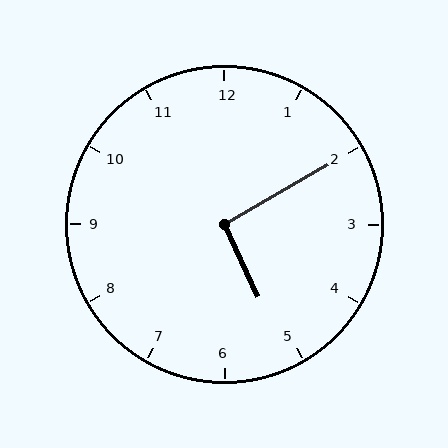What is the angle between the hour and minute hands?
Approximately 95 degrees.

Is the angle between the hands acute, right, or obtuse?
It is right.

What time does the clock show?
5:10.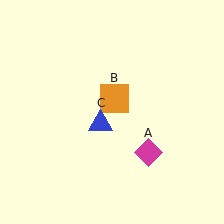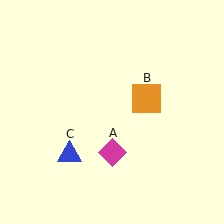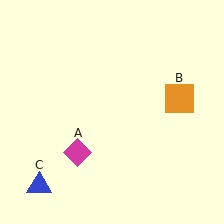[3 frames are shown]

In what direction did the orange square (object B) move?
The orange square (object B) moved right.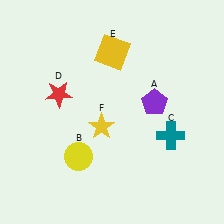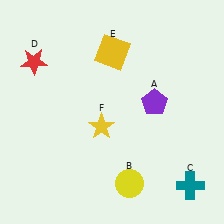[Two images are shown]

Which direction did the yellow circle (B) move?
The yellow circle (B) moved right.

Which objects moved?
The objects that moved are: the yellow circle (B), the teal cross (C), the red star (D).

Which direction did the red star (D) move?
The red star (D) moved up.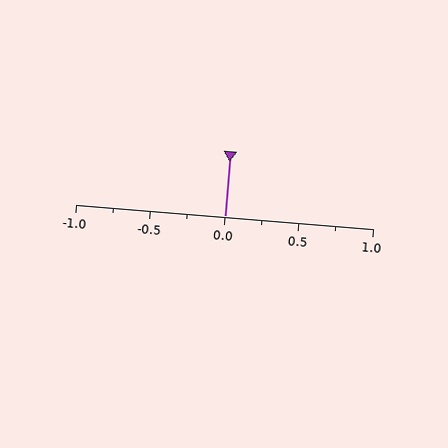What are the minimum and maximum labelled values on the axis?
The axis runs from -1.0 to 1.0.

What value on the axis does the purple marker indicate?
The marker indicates approximately 0.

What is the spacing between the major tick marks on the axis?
The major ticks are spaced 0.5 apart.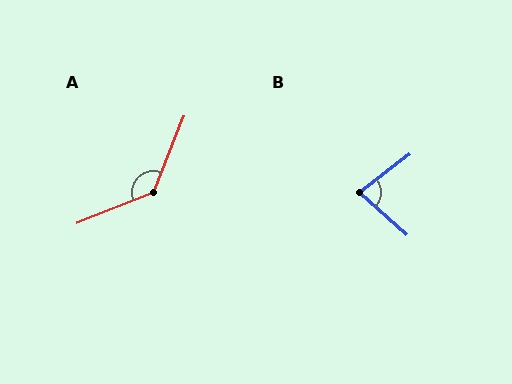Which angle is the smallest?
B, at approximately 79 degrees.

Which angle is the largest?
A, at approximately 133 degrees.